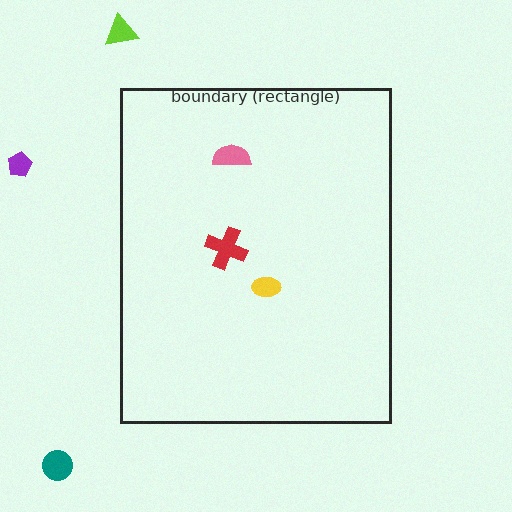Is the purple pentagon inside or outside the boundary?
Outside.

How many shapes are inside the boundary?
3 inside, 3 outside.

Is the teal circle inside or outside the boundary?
Outside.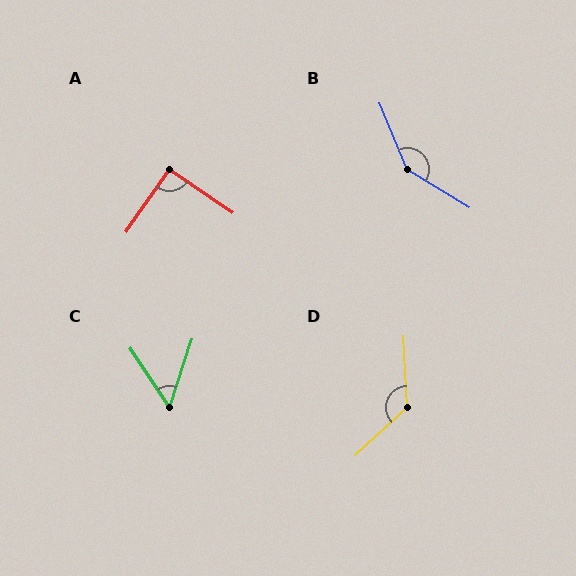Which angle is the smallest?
C, at approximately 52 degrees.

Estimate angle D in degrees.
Approximately 130 degrees.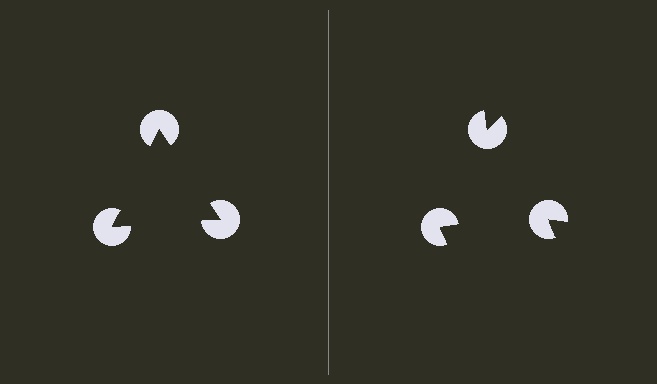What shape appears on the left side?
An illusory triangle.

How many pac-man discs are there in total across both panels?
6 — 3 on each side.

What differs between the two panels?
The pac-man discs are positioned identically on both sides; only the wedge orientations differ. On the left they align to a triangle; on the right they are misaligned.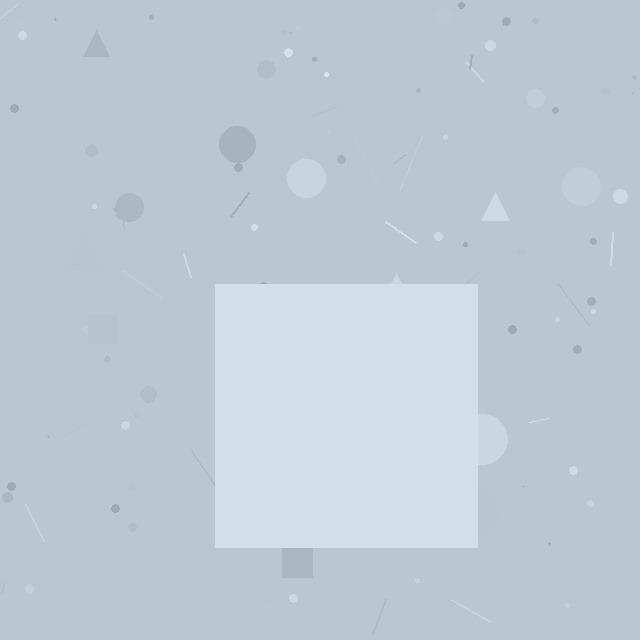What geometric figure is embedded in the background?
A square is embedded in the background.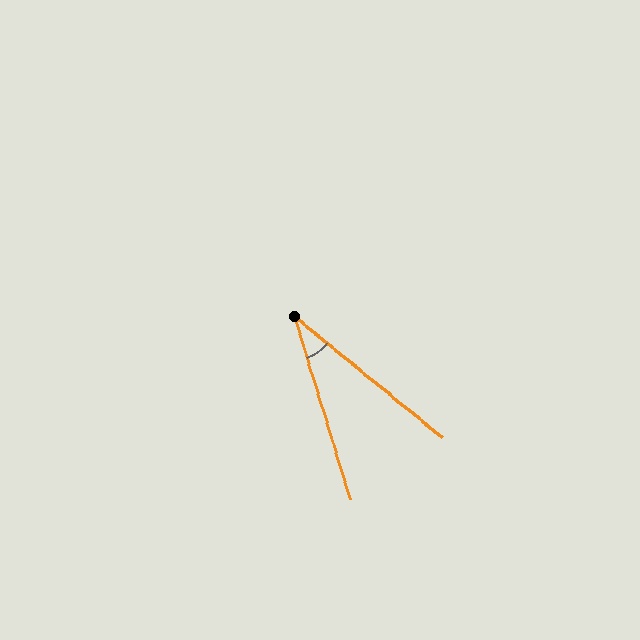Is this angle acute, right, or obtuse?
It is acute.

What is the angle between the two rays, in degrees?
Approximately 34 degrees.